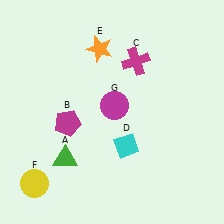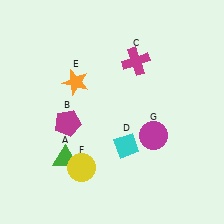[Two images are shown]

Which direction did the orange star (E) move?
The orange star (E) moved down.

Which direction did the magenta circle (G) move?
The magenta circle (G) moved right.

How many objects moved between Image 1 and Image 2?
3 objects moved between the two images.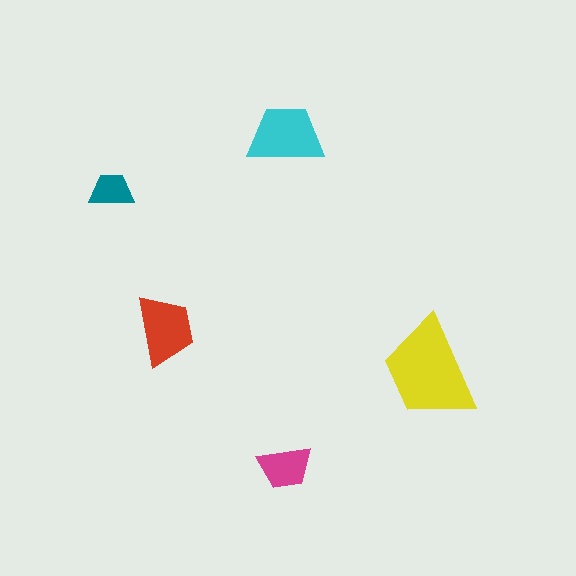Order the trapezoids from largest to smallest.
the yellow one, the cyan one, the red one, the magenta one, the teal one.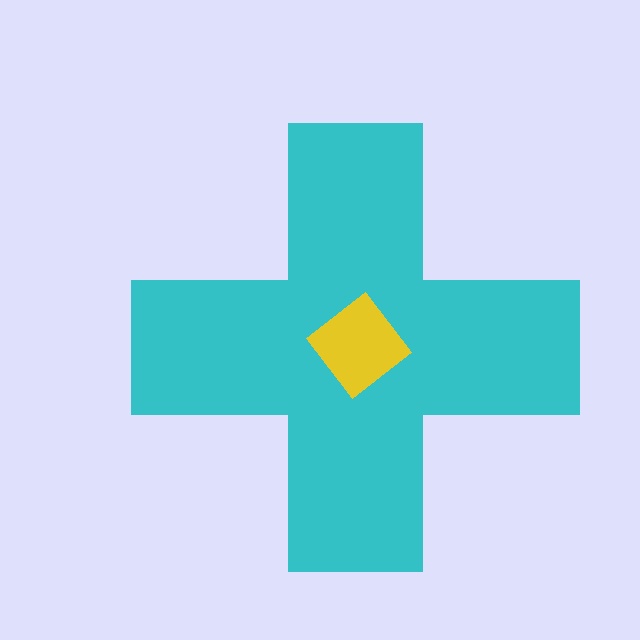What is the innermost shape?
The yellow diamond.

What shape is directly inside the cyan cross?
The yellow diamond.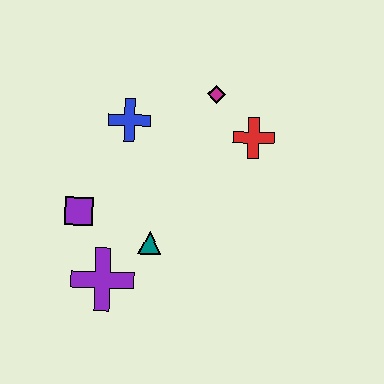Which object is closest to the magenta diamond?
The red cross is closest to the magenta diamond.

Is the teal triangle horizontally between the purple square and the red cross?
Yes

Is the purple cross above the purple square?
No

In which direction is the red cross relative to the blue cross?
The red cross is to the right of the blue cross.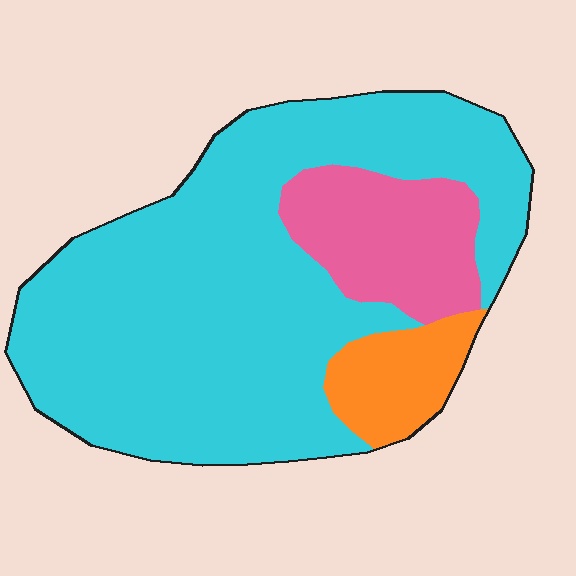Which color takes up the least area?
Orange, at roughly 10%.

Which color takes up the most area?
Cyan, at roughly 75%.